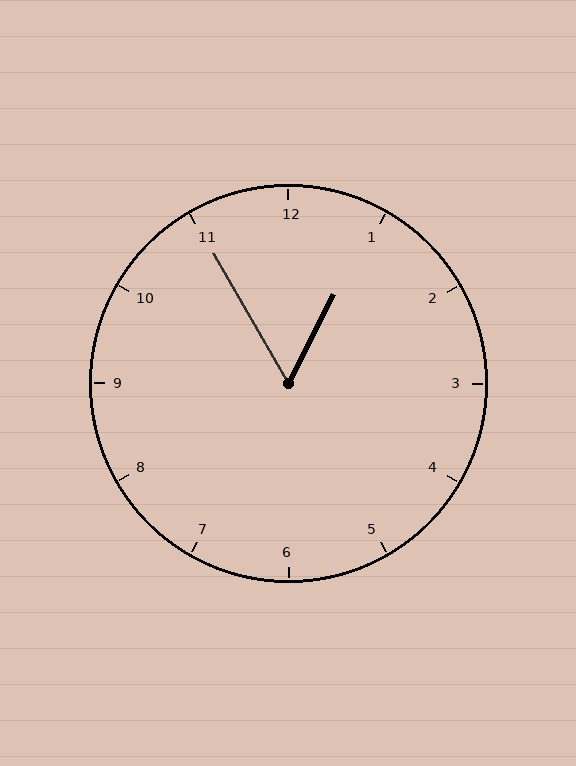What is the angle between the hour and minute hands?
Approximately 58 degrees.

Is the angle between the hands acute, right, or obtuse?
It is acute.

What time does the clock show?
12:55.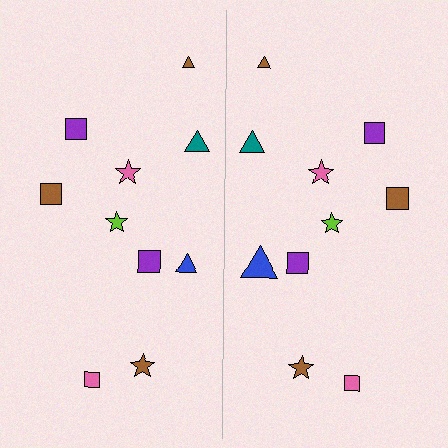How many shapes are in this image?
There are 20 shapes in this image.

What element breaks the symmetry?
The blue triangle on the right side has a different size than its mirror counterpart.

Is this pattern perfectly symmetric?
No, the pattern is not perfectly symmetric. The blue triangle on the right side has a different size than its mirror counterpart.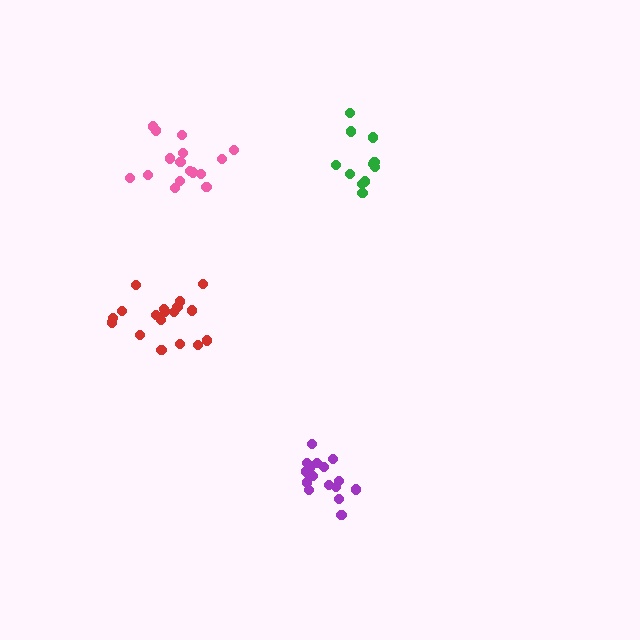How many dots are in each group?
Group 1: 16 dots, Group 2: 12 dots, Group 3: 16 dots, Group 4: 18 dots (62 total).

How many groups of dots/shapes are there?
There are 4 groups.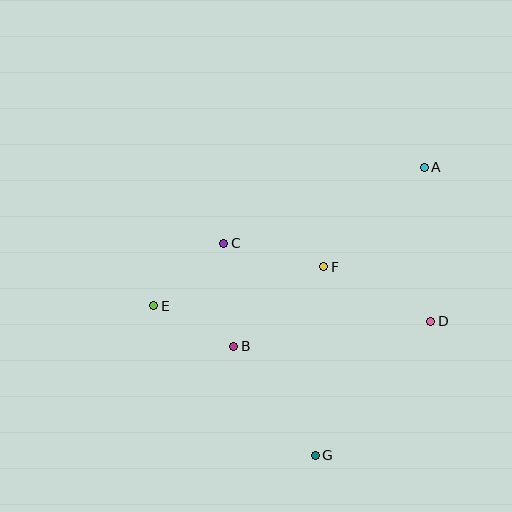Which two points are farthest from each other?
Points A and G are farthest from each other.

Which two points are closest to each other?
Points B and E are closest to each other.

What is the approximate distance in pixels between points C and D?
The distance between C and D is approximately 221 pixels.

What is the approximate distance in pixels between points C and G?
The distance between C and G is approximately 231 pixels.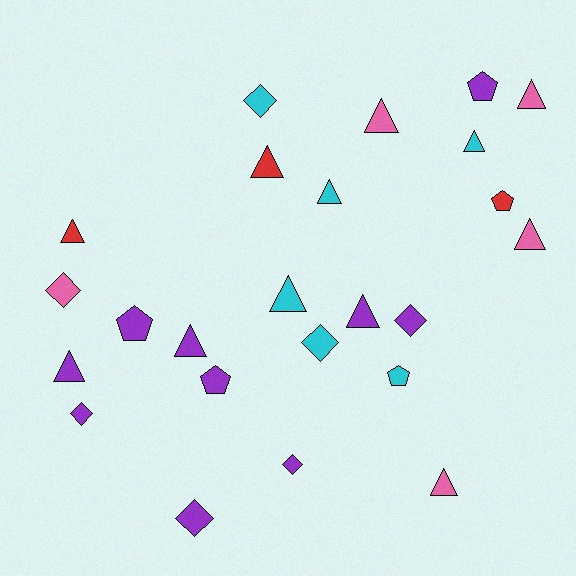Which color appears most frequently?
Purple, with 10 objects.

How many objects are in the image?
There are 24 objects.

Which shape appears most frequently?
Triangle, with 12 objects.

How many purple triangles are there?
There are 3 purple triangles.